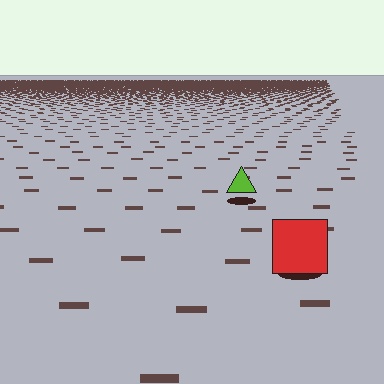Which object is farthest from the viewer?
The lime triangle is farthest from the viewer. It appears smaller and the ground texture around it is denser.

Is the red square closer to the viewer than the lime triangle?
Yes. The red square is closer — you can tell from the texture gradient: the ground texture is coarser near it.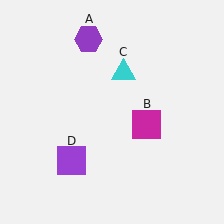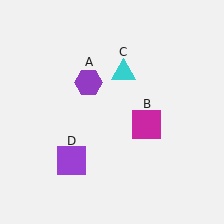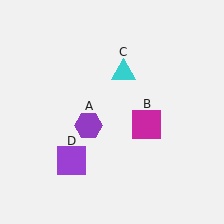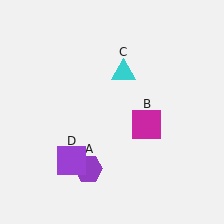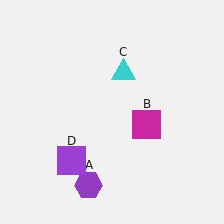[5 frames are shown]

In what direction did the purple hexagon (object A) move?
The purple hexagon (object A) moved down.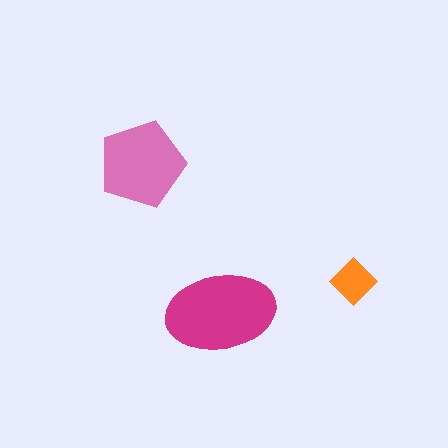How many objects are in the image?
There are 3 objects in the image.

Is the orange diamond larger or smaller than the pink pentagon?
Smaller.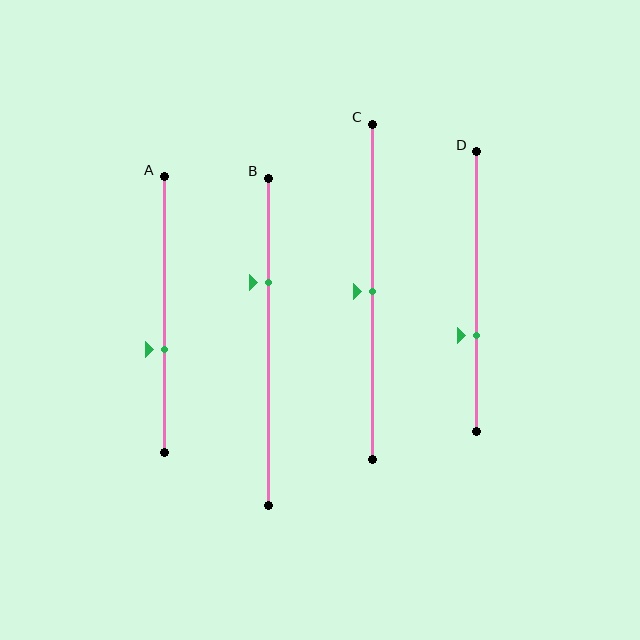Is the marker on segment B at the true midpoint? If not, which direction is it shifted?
No, the marker on segment B is shifted upward by about 18% of the segment length.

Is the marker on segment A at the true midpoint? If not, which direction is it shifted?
No, the marker on segment A is shifted downward by about 13% of the segment length.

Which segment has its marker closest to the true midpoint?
Segment C has its marker closest to the true midpoint.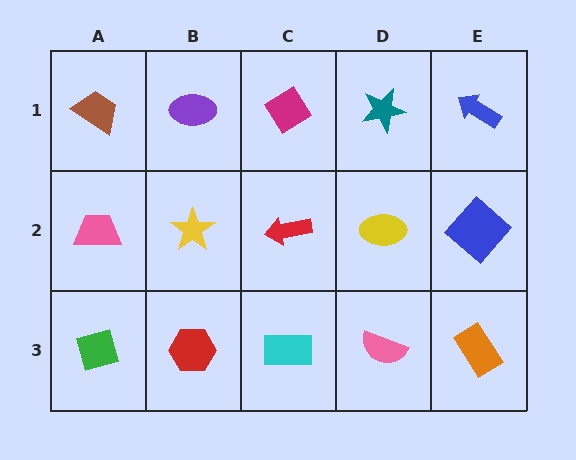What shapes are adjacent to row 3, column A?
A pink trapezoid (row 2, column A), a red hexagon (row 3, column B).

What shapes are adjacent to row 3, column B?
A yellow star (row 2, column B), a green diamond (row 3, column A), a cyan rectangle (row 3, column C).